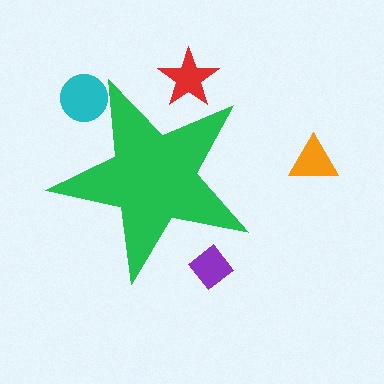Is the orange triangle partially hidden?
No, the orange triangle is fully visible.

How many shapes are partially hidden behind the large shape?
3 shapes are partially hidden.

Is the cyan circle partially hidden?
Yes, the cyan circle is partially hidden behind the green star.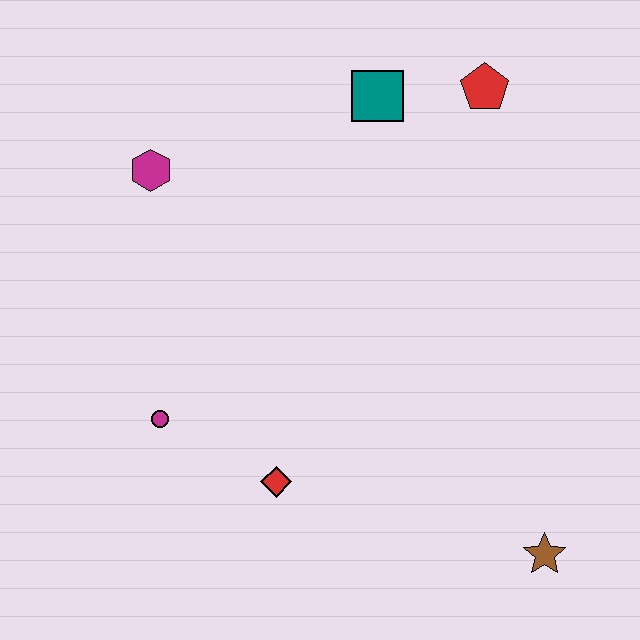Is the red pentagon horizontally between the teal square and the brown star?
Yes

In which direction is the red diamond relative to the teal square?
The red diamond is below the teal square.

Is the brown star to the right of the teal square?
Yes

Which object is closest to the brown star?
The red diamond is closest to the brown star.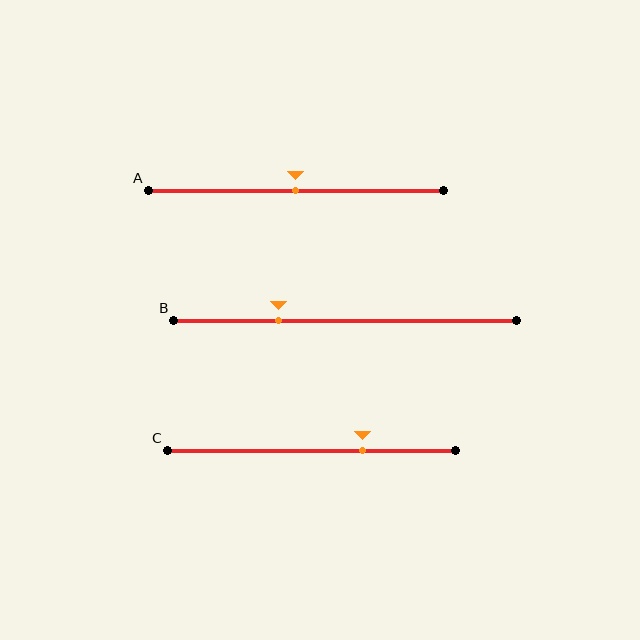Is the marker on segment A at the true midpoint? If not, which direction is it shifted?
Yes, the marker on segment A is at the true midpoint.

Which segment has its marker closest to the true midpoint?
Segment A has its marker closest to the true midpoint.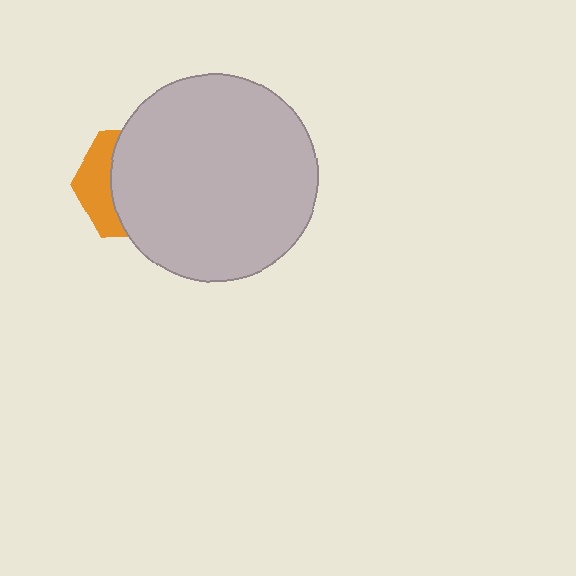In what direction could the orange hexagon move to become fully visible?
The orange hexagon could move left. That would shift it out from behind the light gray circle entirely.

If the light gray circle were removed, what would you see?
You would see the complete orange hexagon.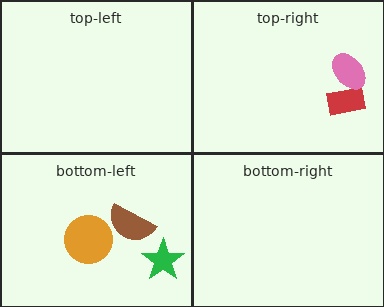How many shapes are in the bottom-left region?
3.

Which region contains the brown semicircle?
The bottom-left region.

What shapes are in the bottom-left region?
The orange circle, the green star, the brown semicircle.